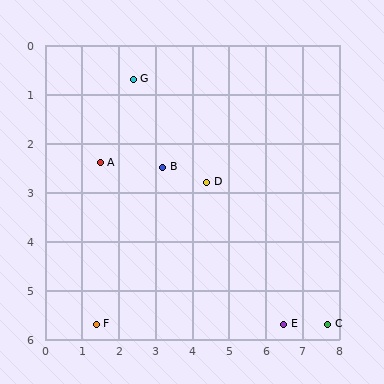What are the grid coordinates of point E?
Point E is at approximately (6.5, 5.7).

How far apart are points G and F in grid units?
Points G and F are about 5.1 grid units apart.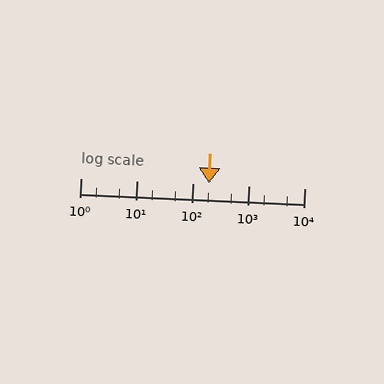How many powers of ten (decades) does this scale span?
The scale spans 4 decades, from 1 to 10000.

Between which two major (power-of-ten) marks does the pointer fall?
The pointer is between 100 and 1000.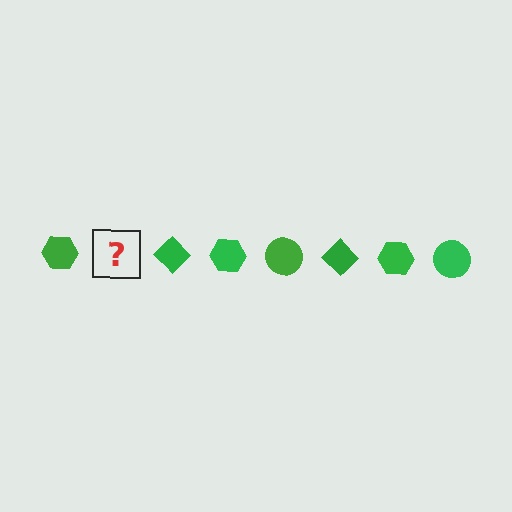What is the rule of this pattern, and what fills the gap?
The rule is that the pattern cycles through hexagon, circle, diamond shapes in green. The gap should be filled with a green circle.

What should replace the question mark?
The question mark should be replaced with a green circle.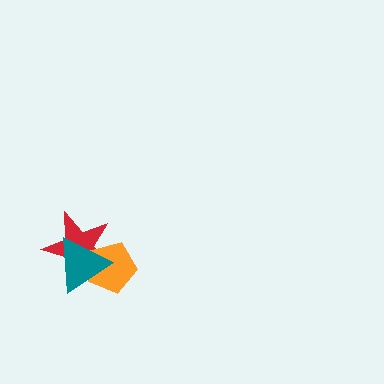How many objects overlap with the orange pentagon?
2 objects overlap with the orange pentagon.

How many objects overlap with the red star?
2 objects overlap with the red star.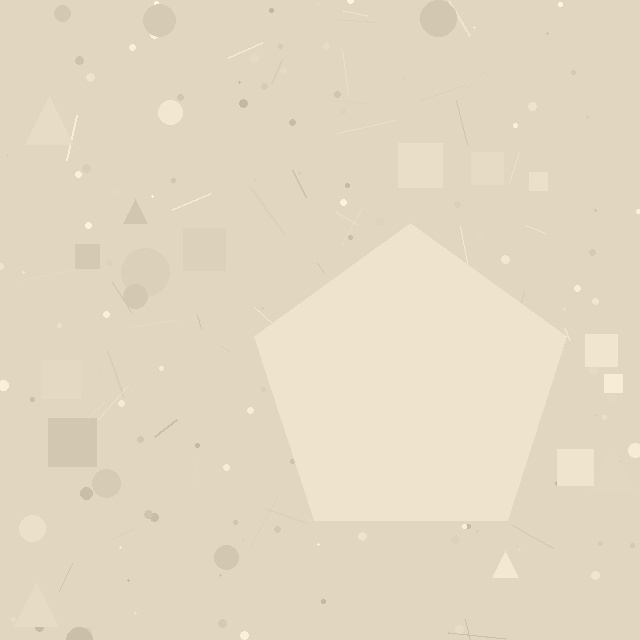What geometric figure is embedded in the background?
A pentagon is embedded in the background.